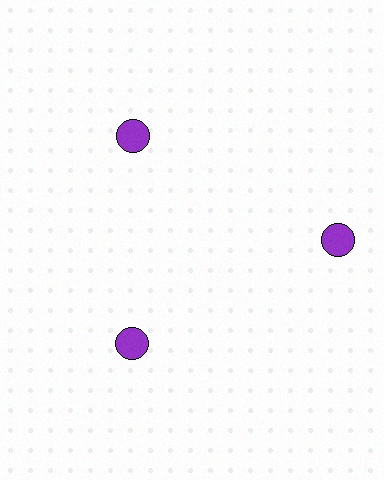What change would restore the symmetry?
The symmetry would be restored by moving it inward, back onto the ring so that all 3 circles sit at equal angles and equal distance from the center.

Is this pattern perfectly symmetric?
No. The 3 purple circles are arranged in a ring, but one element near the 3 o'clock position is pushed outward from the center, breaking the 3-fold rotational symmetry.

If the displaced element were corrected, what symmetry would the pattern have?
It would have 3-fold rotational symmetry — the pattern would map onto itself every 120 degrees.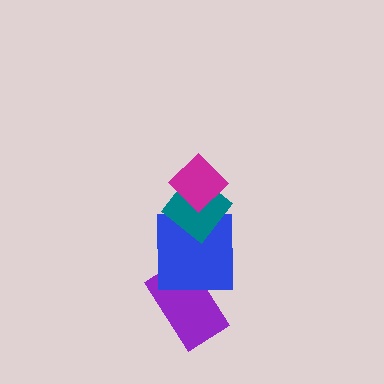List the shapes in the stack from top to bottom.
From top to bottom: the magenta diamond, the teal diamond, the blue square, the purple rectangle.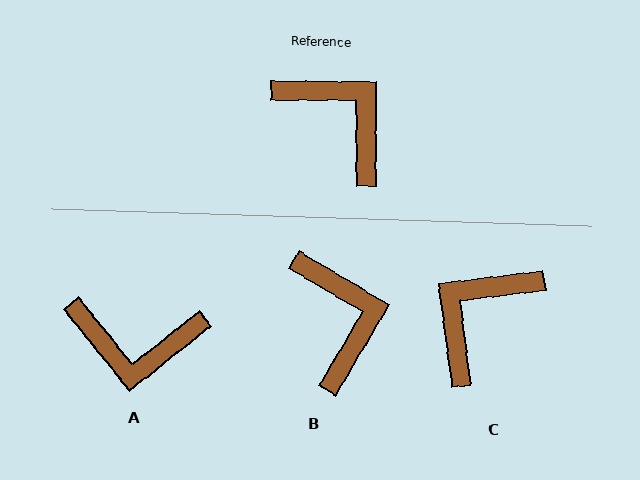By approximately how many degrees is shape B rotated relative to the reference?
Approximately 31 degrees clockwise.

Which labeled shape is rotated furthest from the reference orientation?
A, about 141 degrees away.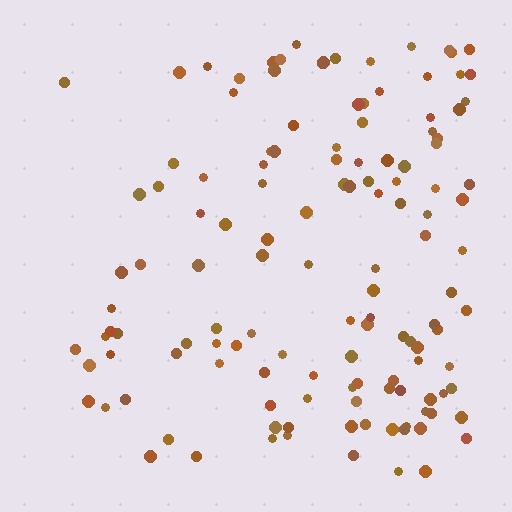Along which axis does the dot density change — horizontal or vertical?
Horizontal.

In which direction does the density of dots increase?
From left to right, with the right side densest.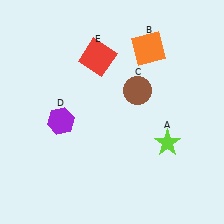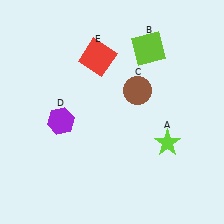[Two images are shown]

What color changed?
The square (B) changed from orange in Image 1 to lime in Image 2.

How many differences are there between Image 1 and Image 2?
There is 1 difference between the two images.